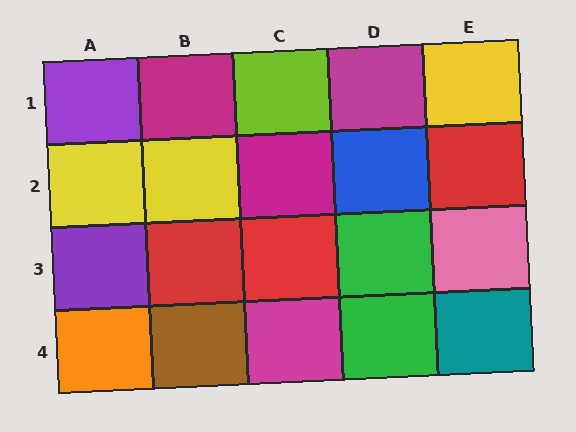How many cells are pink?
1 cell is pink.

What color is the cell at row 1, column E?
Yellow.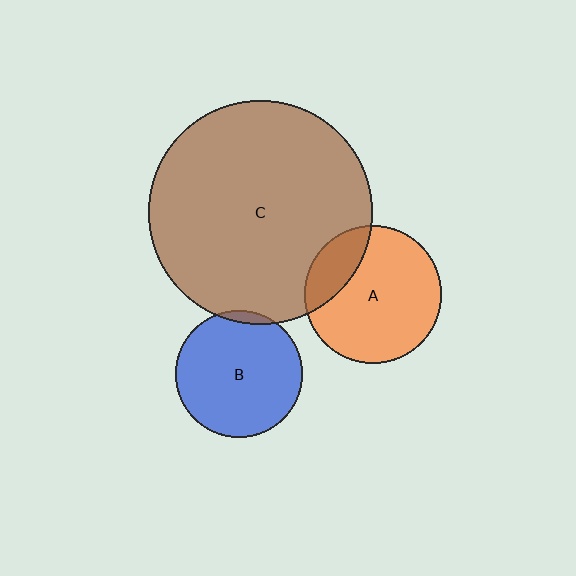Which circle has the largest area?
Circle C (brown).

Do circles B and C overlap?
Yes.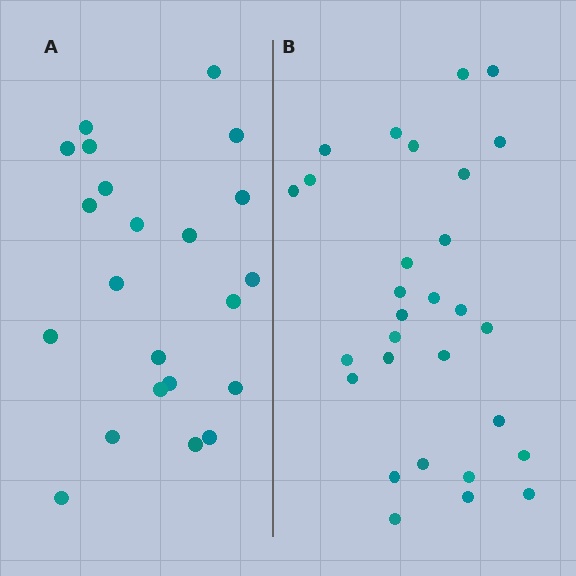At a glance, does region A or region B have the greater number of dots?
Region B (the right region) has more dots.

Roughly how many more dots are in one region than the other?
Region B has roughly 8 or so more dots than region A.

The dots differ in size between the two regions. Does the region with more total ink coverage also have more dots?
No. Region A has more total ink coverage because its dots are larger, but region B actually contains more individual dots. Total area can be misleading — the number of items is what matters here.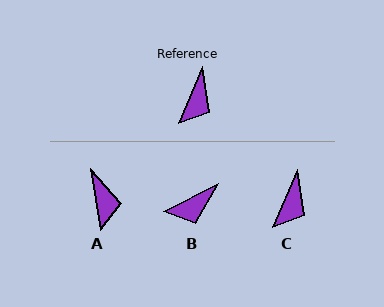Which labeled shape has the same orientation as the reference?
C.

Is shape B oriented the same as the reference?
No, it is off by about 40 degrees.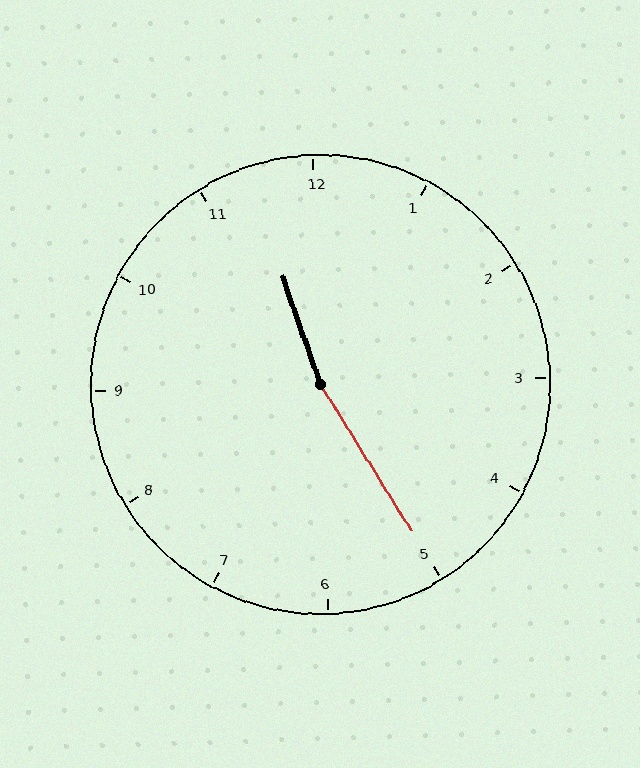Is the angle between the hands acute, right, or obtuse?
It is obtuse.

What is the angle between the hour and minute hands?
Approximately 168 degrees.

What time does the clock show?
11:25.